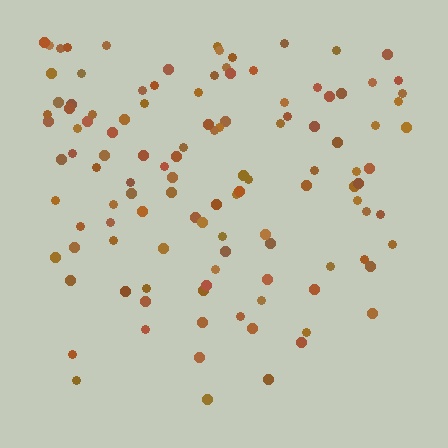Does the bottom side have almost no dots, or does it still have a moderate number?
Still a moderate number, just noticeably fewer than the top.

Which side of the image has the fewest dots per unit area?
The bottom.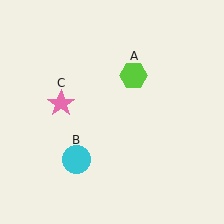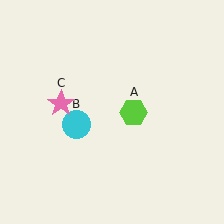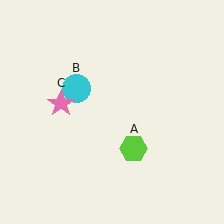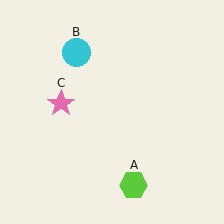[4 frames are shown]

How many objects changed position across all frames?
2 objects changed position: lime hexagon (object A), cyan circle (object B).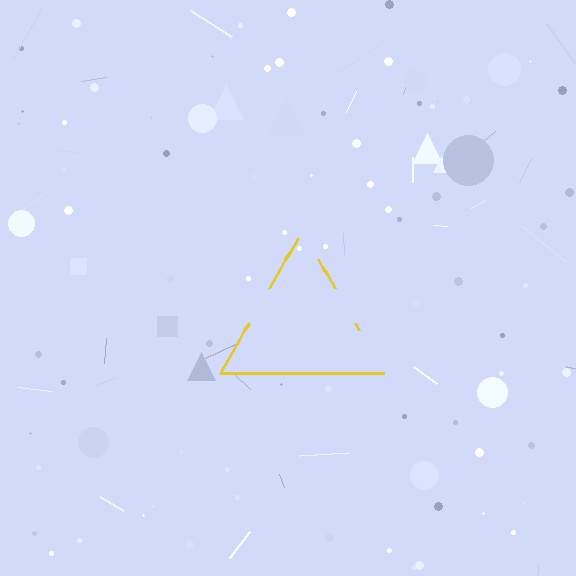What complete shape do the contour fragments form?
The contour fragments form a triangle.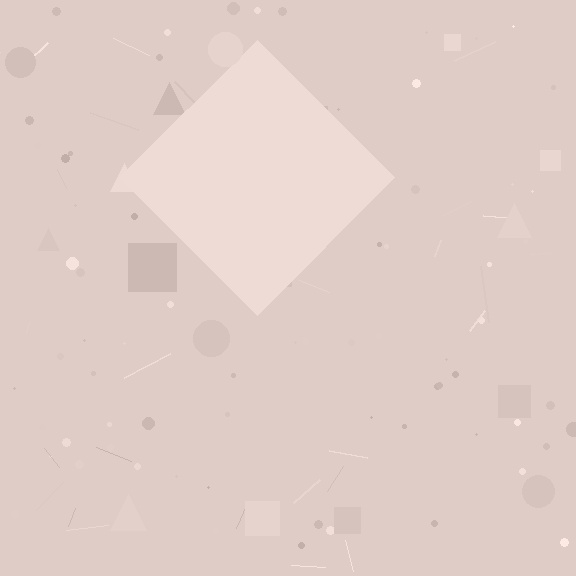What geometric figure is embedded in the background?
A diamond is embedded in the background.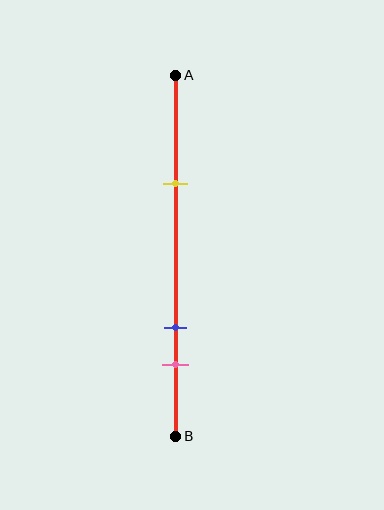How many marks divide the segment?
There are 3 marks dividing the segment.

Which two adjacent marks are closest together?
The blue and pink marks are the closest adjacent pair.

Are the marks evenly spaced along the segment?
No, the marks are not evenly spaced.